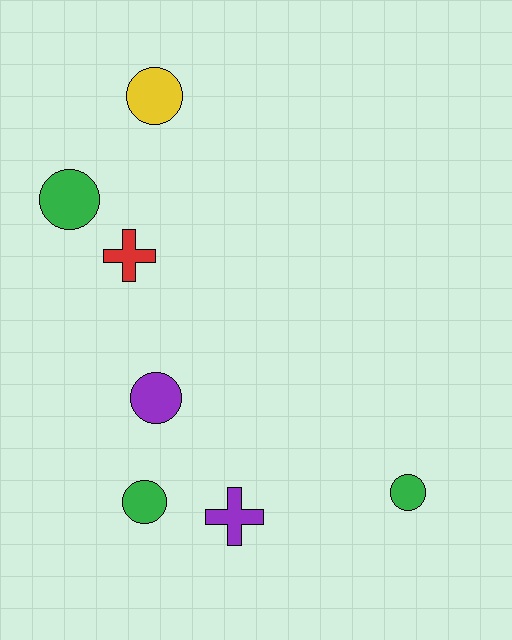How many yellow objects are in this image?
There is 1 yellow object.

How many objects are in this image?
There are 7 objects.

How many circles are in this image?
There are 5 circles.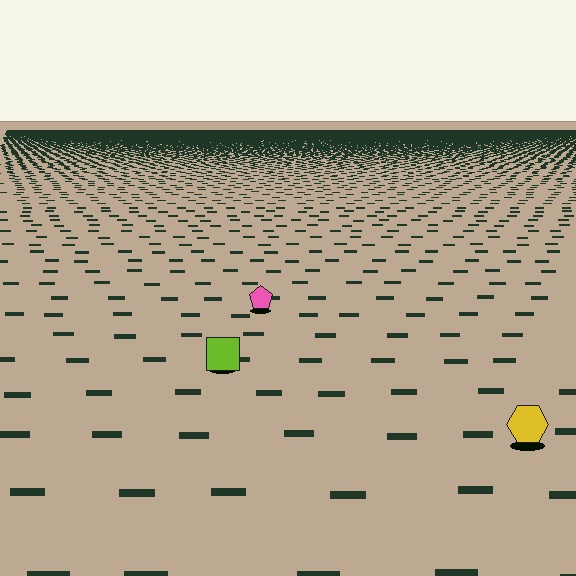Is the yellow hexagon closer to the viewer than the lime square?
Yes. The yellow hexagon is closer — you can tell from the texture gradient: the ground texture is coarser near it.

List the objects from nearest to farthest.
From nearest to farthest: the yellow hexagon, the lime square, the pink pentagon.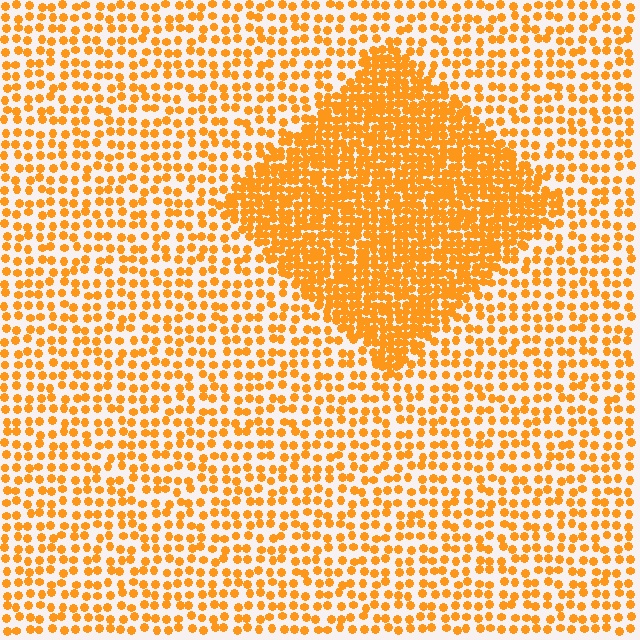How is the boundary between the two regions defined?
The boundary is defined by a change in element density (approximately 2.2x ratio). All elements are the same color, size, and shape.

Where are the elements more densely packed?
The elements are more densely packed inside the diamond boundary.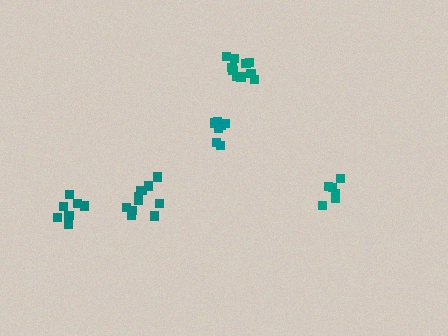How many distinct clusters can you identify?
There are 5 distinct clusters.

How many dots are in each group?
Group 1: 7 dots, Group 2: 7 dots, Group 3: 11 dots, Group 4: 7 dots, Group 5: 11 dots (43 total).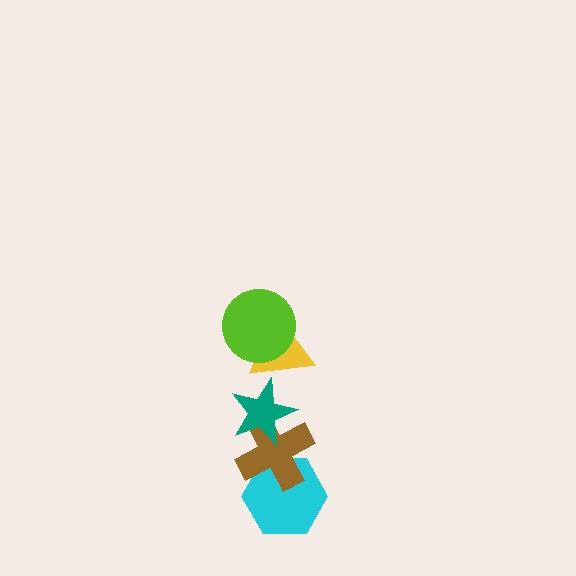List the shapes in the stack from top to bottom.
From top to bottom: the lime circle, the yellow triangle, the teal star, the brown cross, the cyan hexagon.